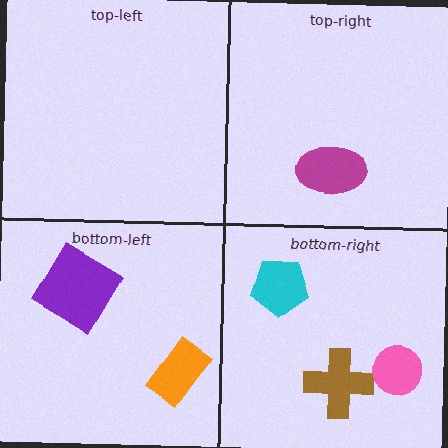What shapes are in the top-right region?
The magenta ellipse.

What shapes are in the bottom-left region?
The orange rectangle, the purple diamond.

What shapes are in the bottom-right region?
The brown cross, the cyan pentagon, the pink circle.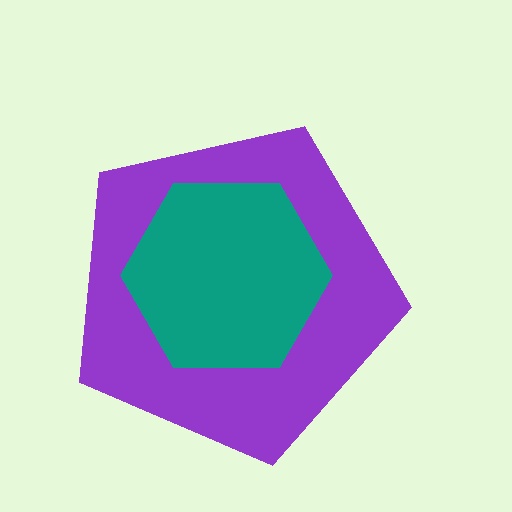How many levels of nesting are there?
2.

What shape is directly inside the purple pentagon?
The teal hexagon.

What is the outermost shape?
The purple pentagon.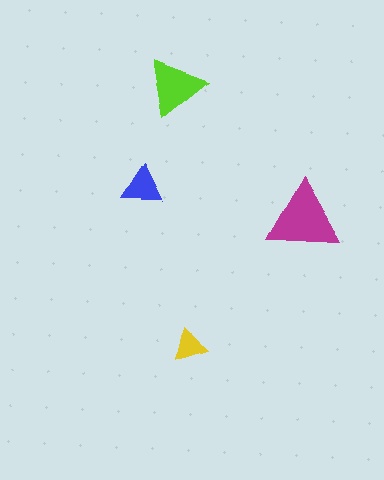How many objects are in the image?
There are 4 objects in the image.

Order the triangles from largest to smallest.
the magenta one, the lime one, the blue one, the yellow one.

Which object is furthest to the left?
The blue triangle is leftmost.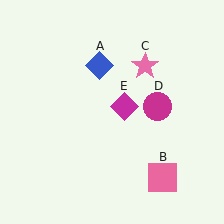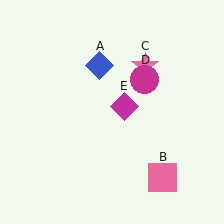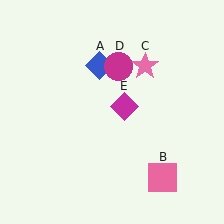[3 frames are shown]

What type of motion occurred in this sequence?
The magenta circle (object D) rotated counterclockwise around the center of the scene.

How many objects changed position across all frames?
1 object changed position: magenta circle (object D).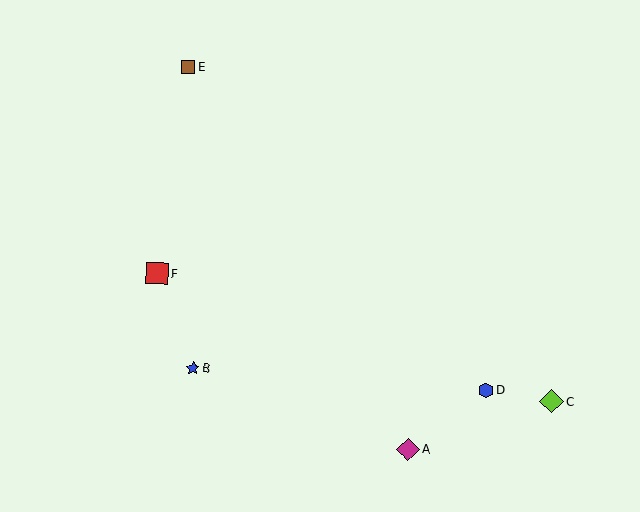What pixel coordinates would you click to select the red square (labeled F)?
Click at (157, 273) to select the red square F.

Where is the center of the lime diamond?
The center of the lime diamond is at (551, 401).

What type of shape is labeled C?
Shape C is a lime diamond.